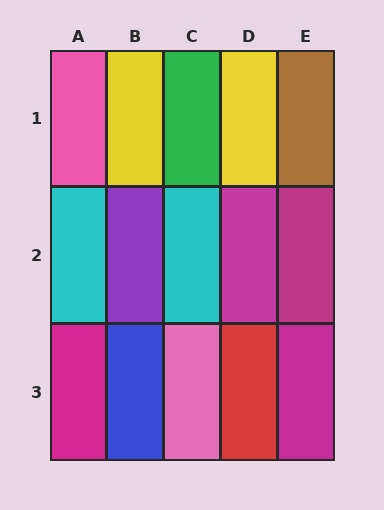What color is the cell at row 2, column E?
Magenta.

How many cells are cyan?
2 cells are cyan.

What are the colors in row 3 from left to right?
Magenta, blue, pink, red, magenta.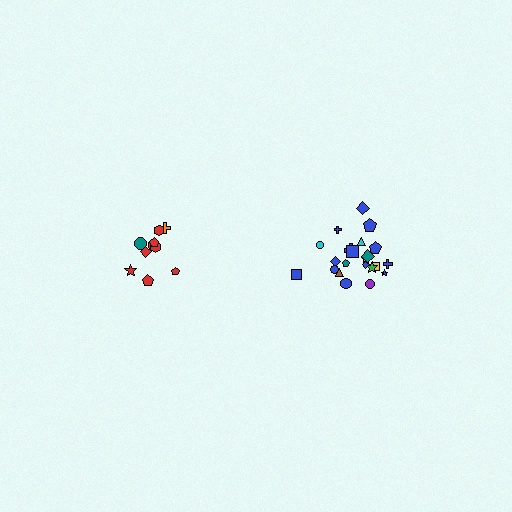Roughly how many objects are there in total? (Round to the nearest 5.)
Roughly 30 objects in total.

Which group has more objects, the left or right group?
The right group.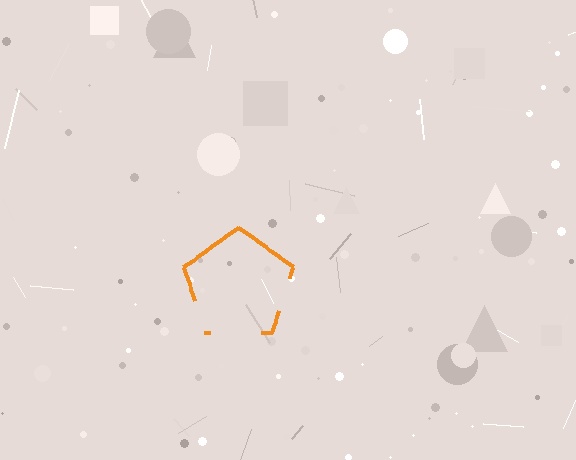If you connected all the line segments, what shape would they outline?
They would outline a pentagon.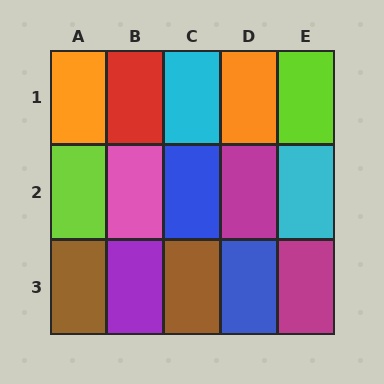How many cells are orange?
2 cells are orange.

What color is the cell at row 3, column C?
Brown.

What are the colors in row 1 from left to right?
Orange, red, cyan, orange, lime.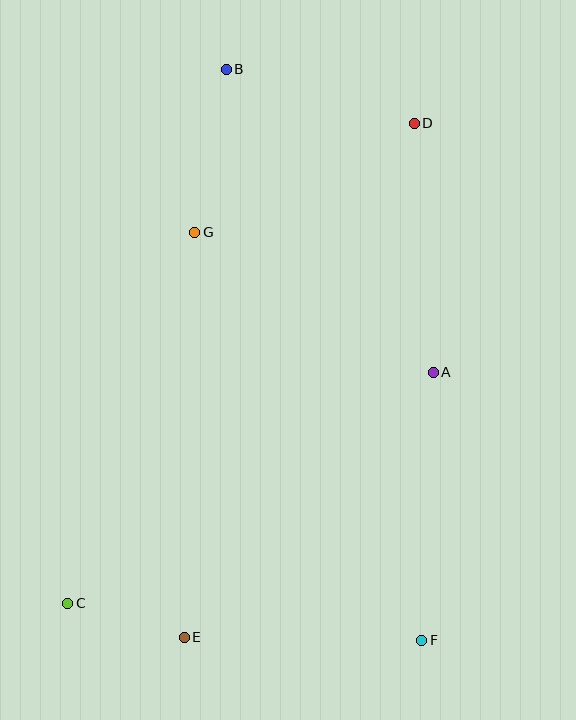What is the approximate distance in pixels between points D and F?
The distance between D and F is approximately 517 pixels.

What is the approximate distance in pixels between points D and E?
The distance between D and E is approximately 563 pixels.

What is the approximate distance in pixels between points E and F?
The distance between E and F is approximately 238 pixels.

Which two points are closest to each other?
Points C and E are closest to each other.